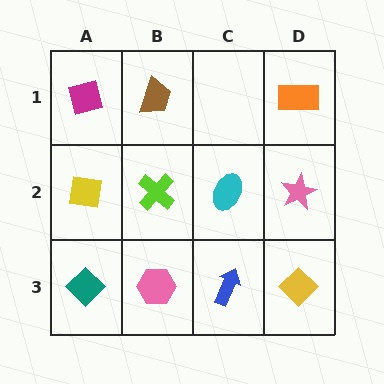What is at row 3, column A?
A teal diamond.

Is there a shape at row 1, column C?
No, that cell is empty.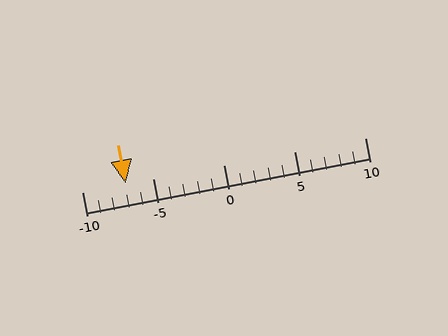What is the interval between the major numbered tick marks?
The major tick marks are spaced 5 units apart.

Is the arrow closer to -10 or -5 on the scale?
The arrow is closer to -5.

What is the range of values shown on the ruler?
The ruler shows values from -10 to 10.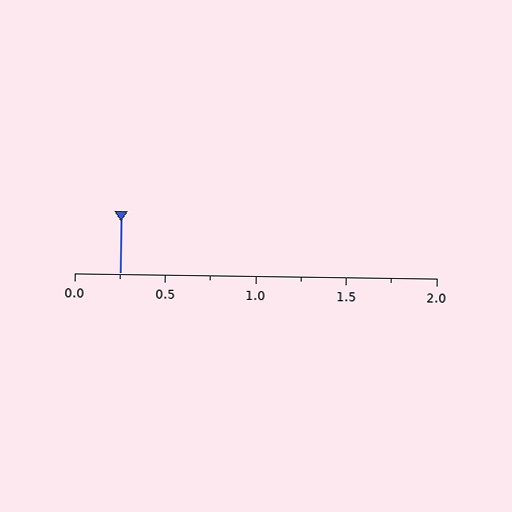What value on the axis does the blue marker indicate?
The marker indicates approximately 0.25.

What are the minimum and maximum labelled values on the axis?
The axis runs from 0.0 to 2.0.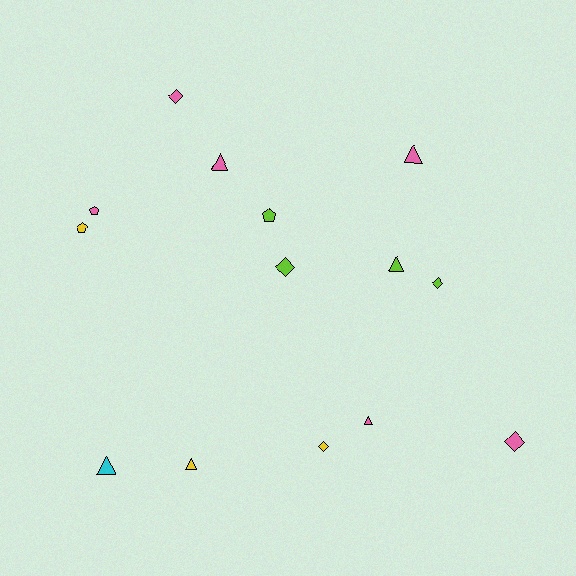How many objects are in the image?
There are 14 objects.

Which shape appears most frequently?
Triangle, with 6 objects.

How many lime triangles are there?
There is 1 lime triangle.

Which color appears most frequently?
Pink, with 6 objects.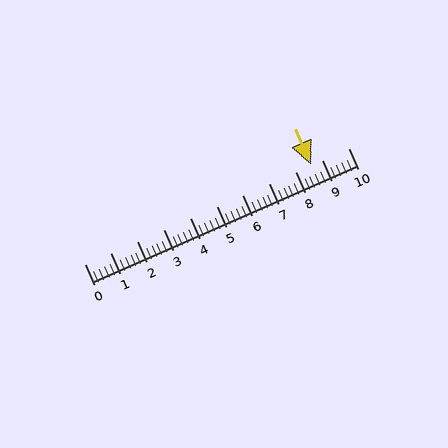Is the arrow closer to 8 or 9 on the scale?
The arrow is closer to 9.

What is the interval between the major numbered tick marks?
The major tick marks are spaced 1 units apart.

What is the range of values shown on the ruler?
The ruler shows values from 0 to 10.